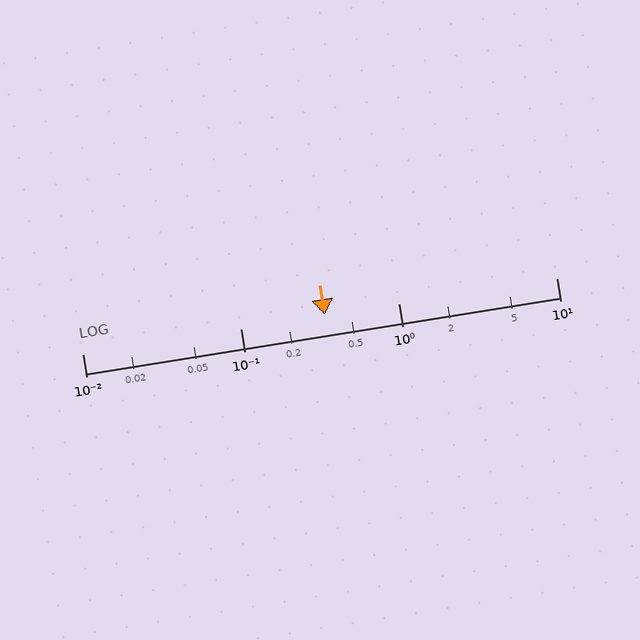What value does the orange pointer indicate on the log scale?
The pointer indicates approximately 0.34.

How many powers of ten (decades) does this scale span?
The scale spans 3 decades, from 0.01 to 10.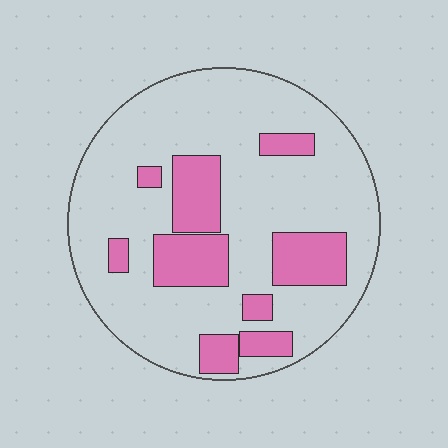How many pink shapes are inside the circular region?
9.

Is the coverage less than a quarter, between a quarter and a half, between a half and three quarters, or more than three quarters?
Less than a quarter.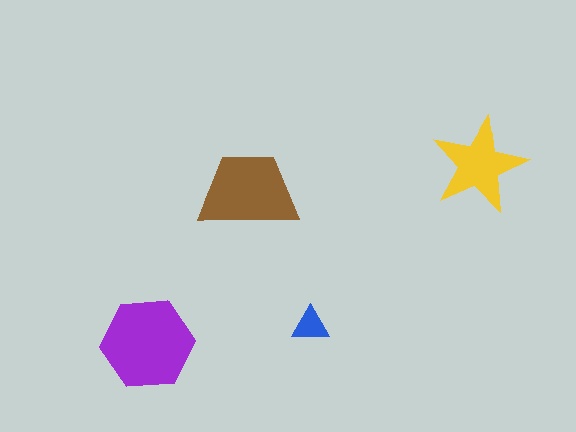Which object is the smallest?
The blue triangle.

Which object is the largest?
The purple hexagon.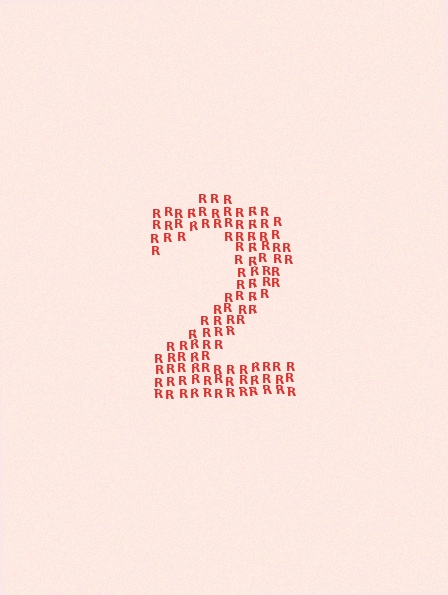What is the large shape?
The large shape is the digit 2.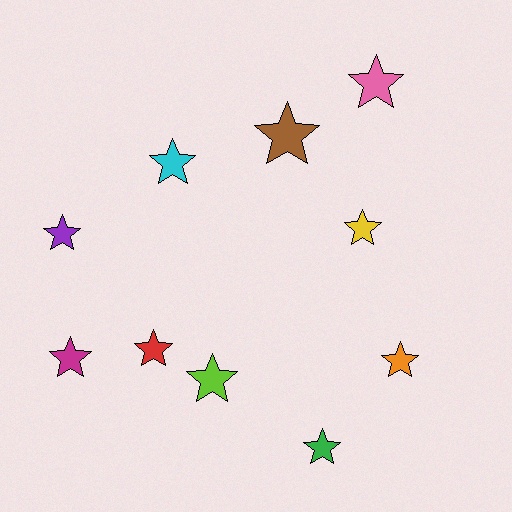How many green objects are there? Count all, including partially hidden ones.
There is 1 green object.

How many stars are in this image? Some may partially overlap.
There are 10 stars.